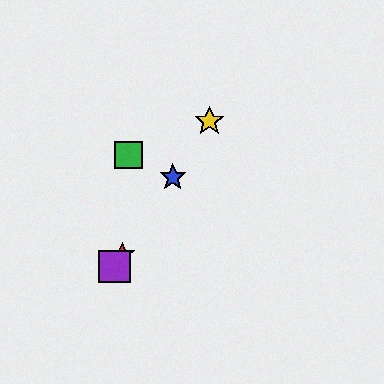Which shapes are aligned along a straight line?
The red star, the blue star, the yellow star, the purple square are aligned along a straight line.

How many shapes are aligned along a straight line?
4 shapes (the red star, the blue star, the yellow star, the purple square) are aligned along a straight line.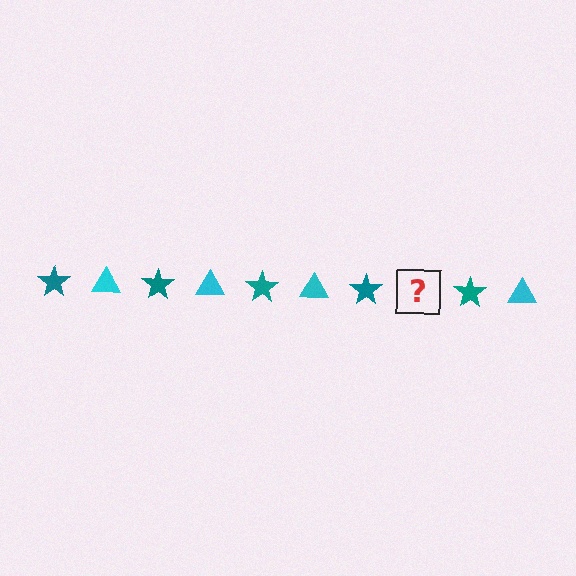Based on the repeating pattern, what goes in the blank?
The blank should be a cyan triangle.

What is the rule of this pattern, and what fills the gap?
The rule is that the pattern alternates between teal star and cyan triangle. The gap should be filled with a cyan triangle.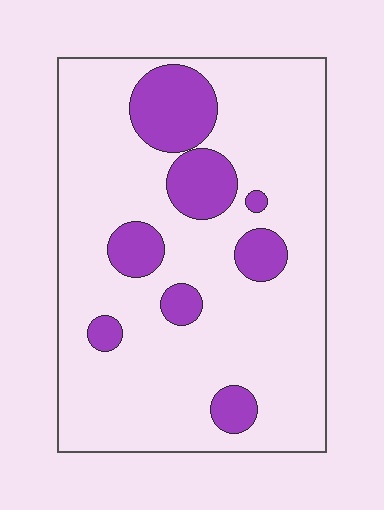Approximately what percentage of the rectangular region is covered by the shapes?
Approximately 20%.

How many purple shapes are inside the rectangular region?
8.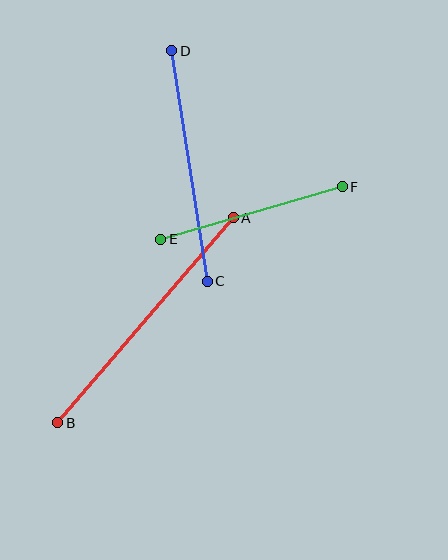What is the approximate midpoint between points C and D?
The midpoint is at approximately (189, 166) pixels.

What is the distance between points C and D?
The distance is approximately 233 pixels.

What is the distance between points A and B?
The distance is approximately 270 pixels.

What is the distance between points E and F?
The distance is approximately 189 pixels.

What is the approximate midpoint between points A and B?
The midpoint is at approximately (145, 320) pixels.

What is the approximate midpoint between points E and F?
The midpoint is at approximately (252, 213) pixels.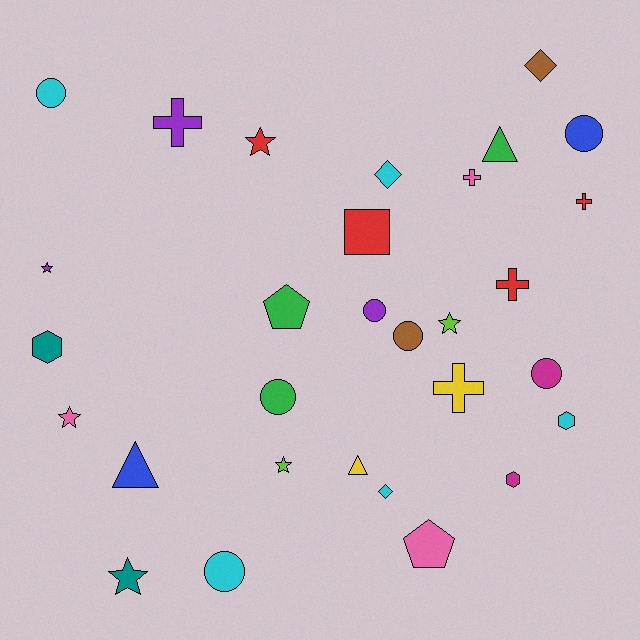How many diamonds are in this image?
There are 3 diamonds.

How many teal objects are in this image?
There are 2 teal objects.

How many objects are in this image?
There are 30 objects.